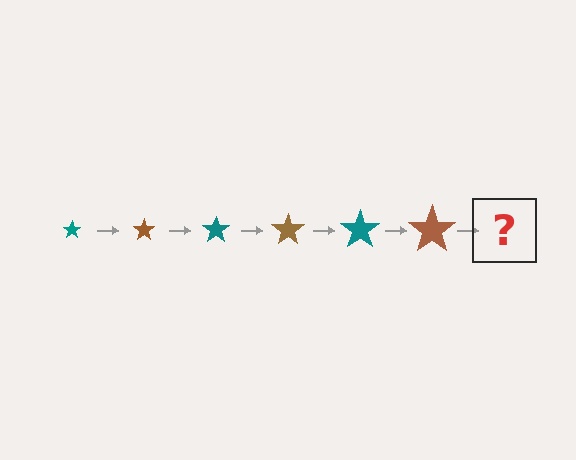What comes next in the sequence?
The next element should be a teal star, larger than the previous one.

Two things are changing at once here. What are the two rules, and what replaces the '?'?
The two rules are that the star grows larger each step and the color cycles through teal and brown. The '?' should be a teal star, larger than the previous one.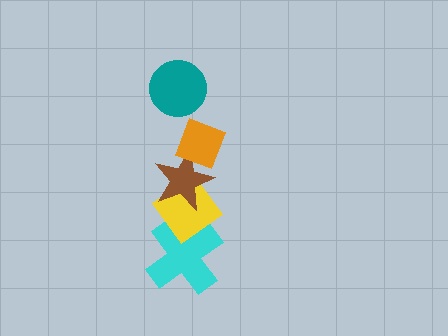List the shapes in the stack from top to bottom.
From top to bottom: the teal circle, the orange diamond, the brown star, the yellow diamond, the cyan cross.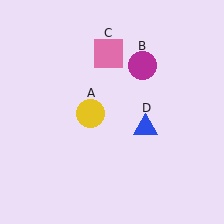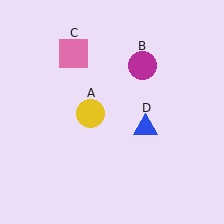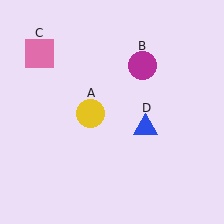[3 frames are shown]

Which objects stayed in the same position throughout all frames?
Yellow circle (object A) and magenta circle (object B) and blue triangle (object D) remained stationary.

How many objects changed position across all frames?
1 object changed position: pink square (object C).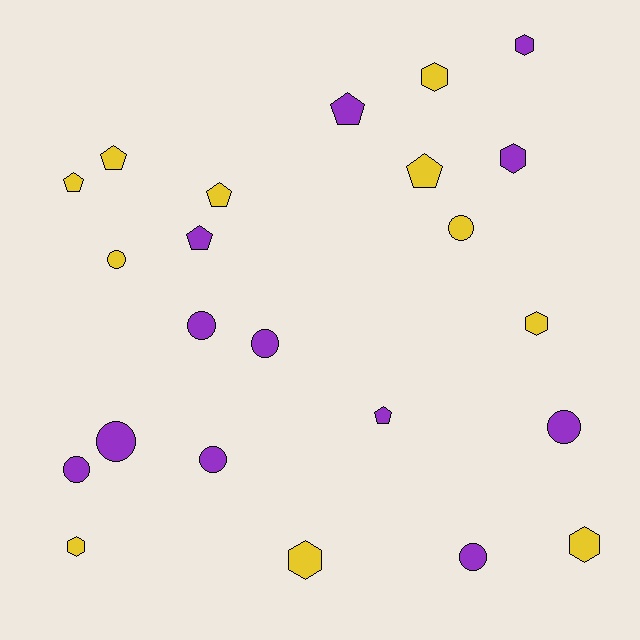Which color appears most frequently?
Purple, with 12 objects.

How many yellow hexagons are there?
There are 5 yellow hexagons.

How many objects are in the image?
There are 23 objects.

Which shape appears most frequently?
Circle, with 9 objects.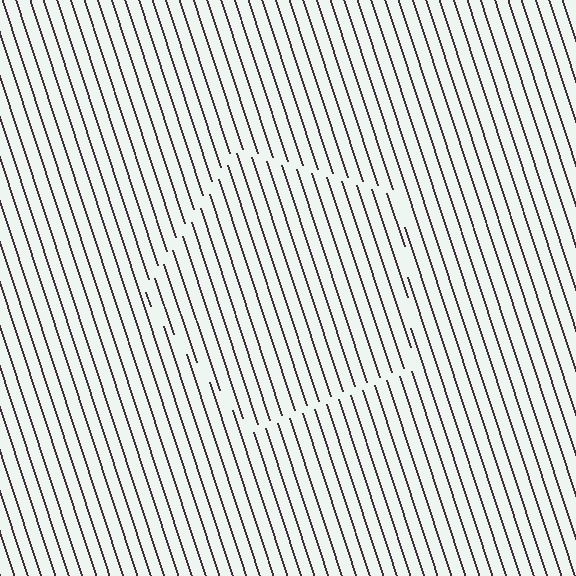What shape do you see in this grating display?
An illusory pentagon. The interior of the shape contains the same grating, shifted by half a period — the contour is defined by the phase discontinuity where line-ends from the inner and outer gratings abut.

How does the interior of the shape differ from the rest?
The interior of the shape contains the same grating, shifted by half a period — the contour is defined by the phase discontinuity where line-ends from the inner and outer gratings abut.